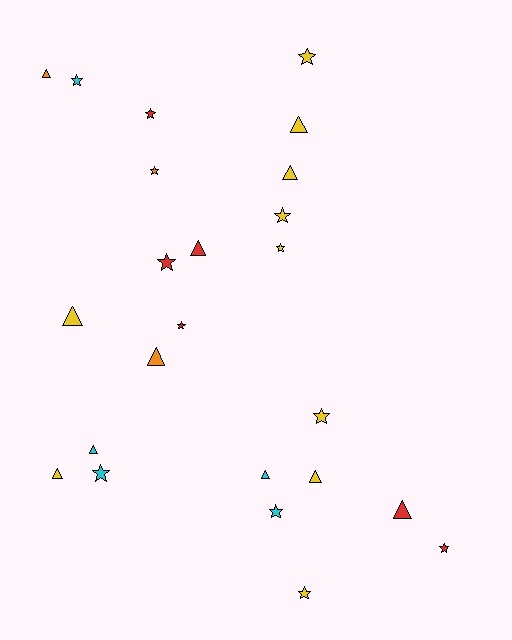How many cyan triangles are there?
There are 2 cyan triangles.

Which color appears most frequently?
Yellow, with 10 objects.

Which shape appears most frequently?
Star, with 13 objects.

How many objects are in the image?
There are 24 objects.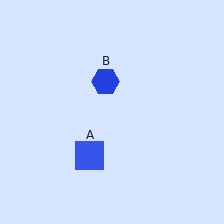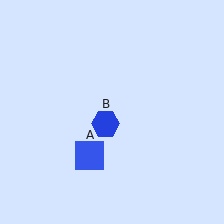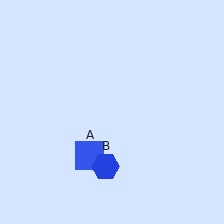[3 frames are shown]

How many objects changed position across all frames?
1 object changed position: blue hexagon (object B).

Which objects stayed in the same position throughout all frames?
Blue square (object A) remained stationary.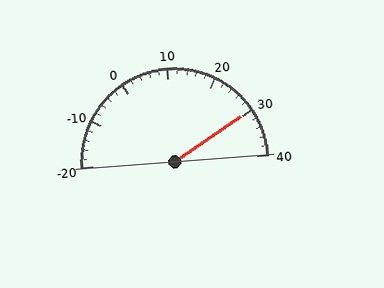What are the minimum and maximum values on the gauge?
The gauge ranges from -20 to 40.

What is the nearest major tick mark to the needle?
The nearest major tick mark is 30.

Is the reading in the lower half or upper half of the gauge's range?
The reading is in the upper half of the range (-20 to 40).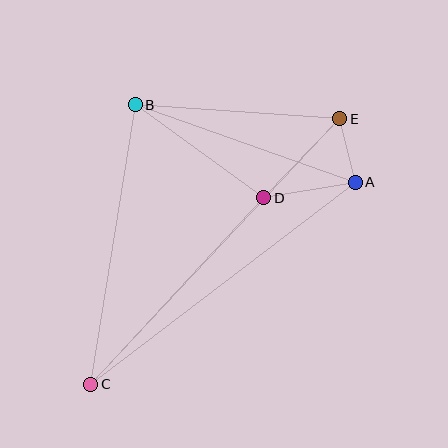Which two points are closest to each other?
Points A and E are closest to each other.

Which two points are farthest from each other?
Points C and E are farthest from each other.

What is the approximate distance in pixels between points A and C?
The distance between A and C is approximately 333 pixels.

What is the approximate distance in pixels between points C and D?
The distance between C and D is approximately 254 pixels.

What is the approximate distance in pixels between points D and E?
The distance between D and E is approximately 110 pixels.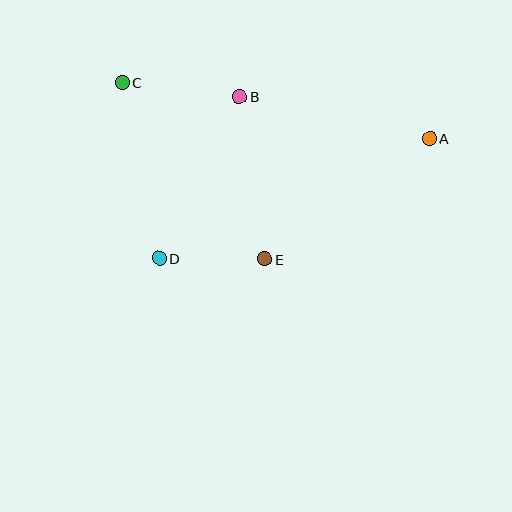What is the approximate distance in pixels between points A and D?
The distance between A and D is approximately 296 pixels.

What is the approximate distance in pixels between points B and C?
The distance between B and C is approximately 118 pixels.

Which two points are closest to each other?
Points D and E are closest to each other.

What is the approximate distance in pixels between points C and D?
The distance between C and D is approximately 180 pixels.